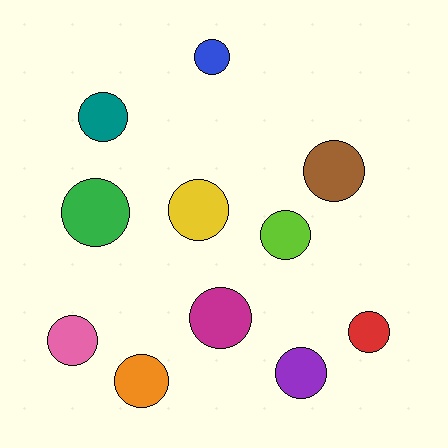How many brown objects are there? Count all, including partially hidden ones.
There is 1 brown object.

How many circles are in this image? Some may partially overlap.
There are 11 circles.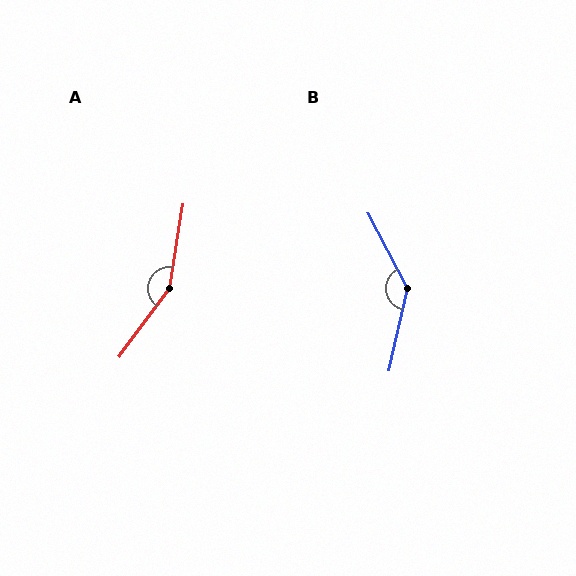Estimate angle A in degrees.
Approximately 153 degrees.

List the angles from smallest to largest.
B (140°), A (153°).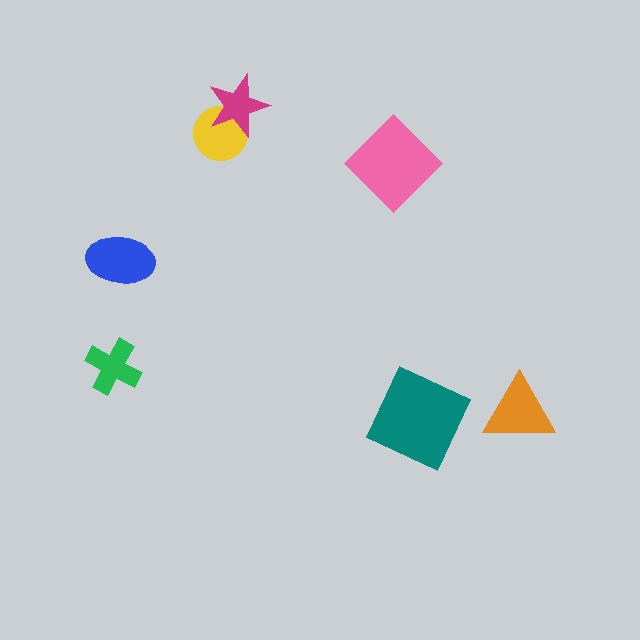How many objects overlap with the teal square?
0 objects overlap with the teal square.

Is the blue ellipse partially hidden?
No, no other shape covers it.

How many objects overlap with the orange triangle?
0 objects overlap with the orange triangle.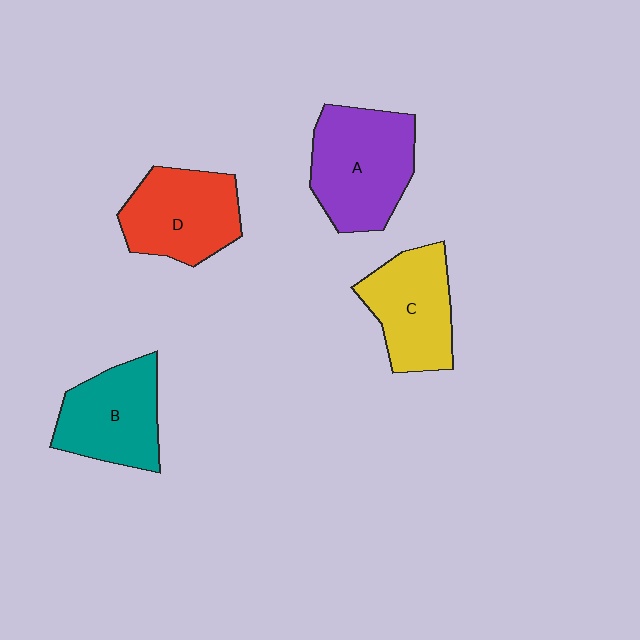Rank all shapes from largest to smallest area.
From largest to smallest: A (purple), D (red), B (teal), C (yellow).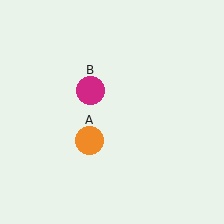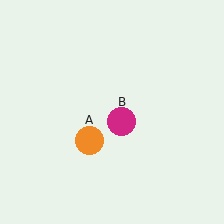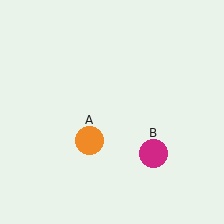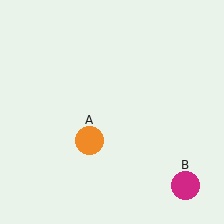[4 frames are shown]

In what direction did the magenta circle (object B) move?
The magenta circle (object B) moved down and to the right.